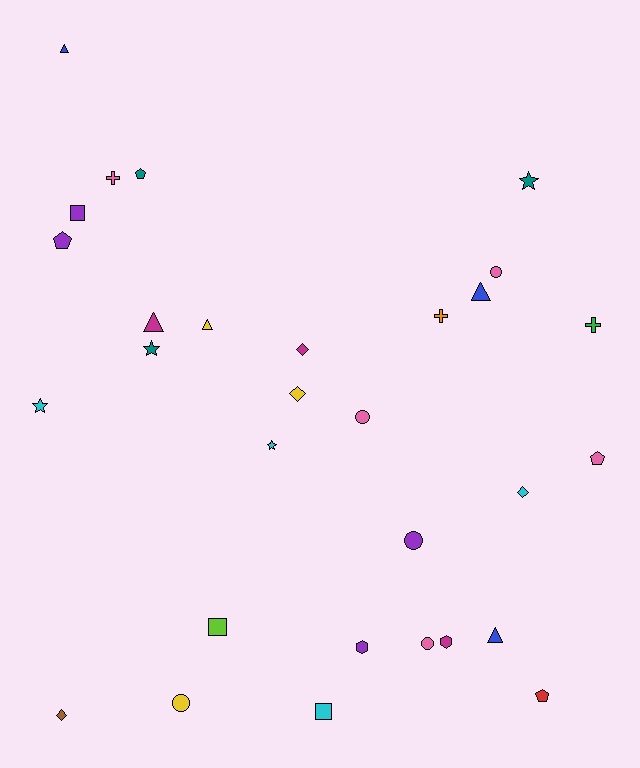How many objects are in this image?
There are 30 objects.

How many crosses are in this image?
There are 3 crosses.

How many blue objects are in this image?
There are 3 blue objects.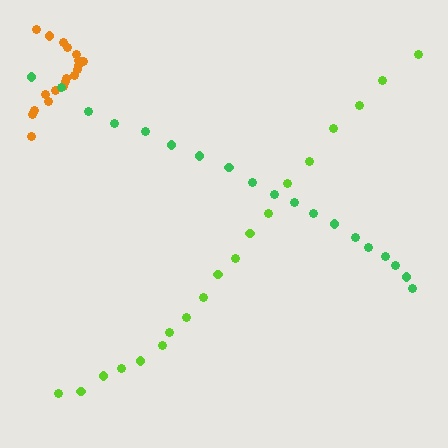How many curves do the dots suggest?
There are 3 distinct paths.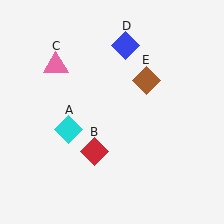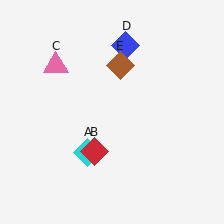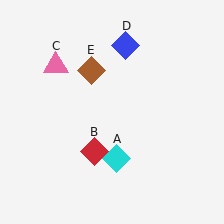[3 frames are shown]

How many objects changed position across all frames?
2 objects changed position: cyan diamond (object A), brown diamond (object E).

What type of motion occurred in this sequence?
The cyan diamond (object A), brown diamond (object E) rotated counterclockwise around the center of the scene.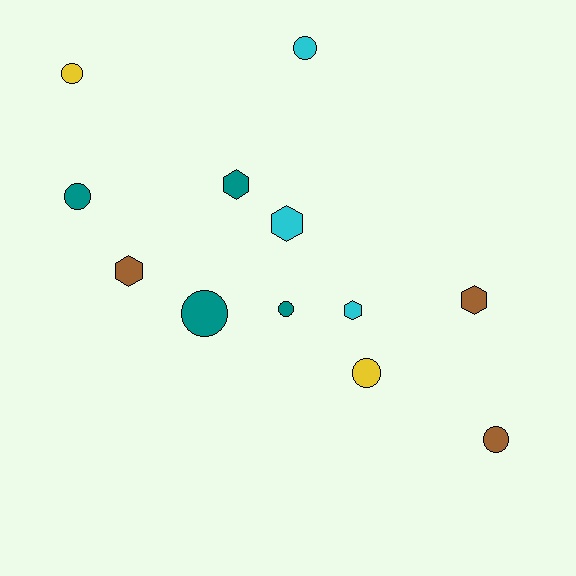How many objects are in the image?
There are 12 objects.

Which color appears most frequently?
Teal, with 4 objects.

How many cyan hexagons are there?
There are 2 cyan hexagons.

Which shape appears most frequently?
Circle, with 7 objects.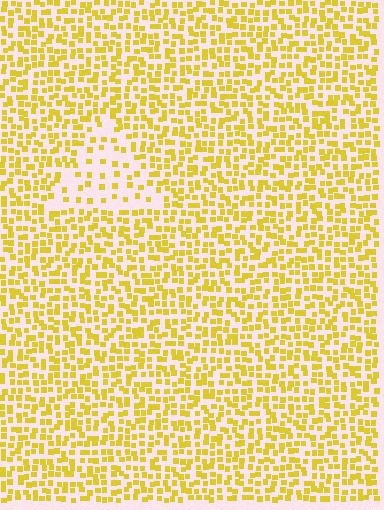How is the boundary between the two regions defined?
The boundary is defined by a change in element density (approximately 2.4x ratio). All elements are the same color, size, and shape.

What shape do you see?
I see a triangle.